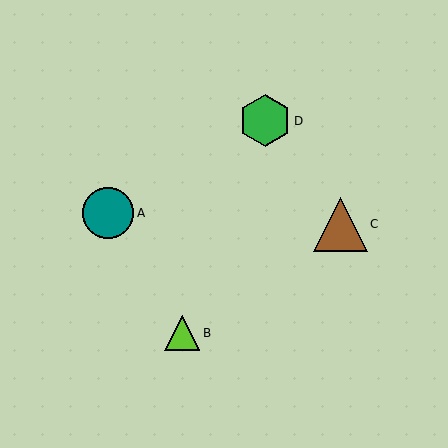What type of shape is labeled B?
Shape B is a lime triangle.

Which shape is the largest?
The brown triangle (labeled C) is the largest.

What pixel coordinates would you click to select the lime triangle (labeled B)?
Click at (182, 333) to select the lime triangle B.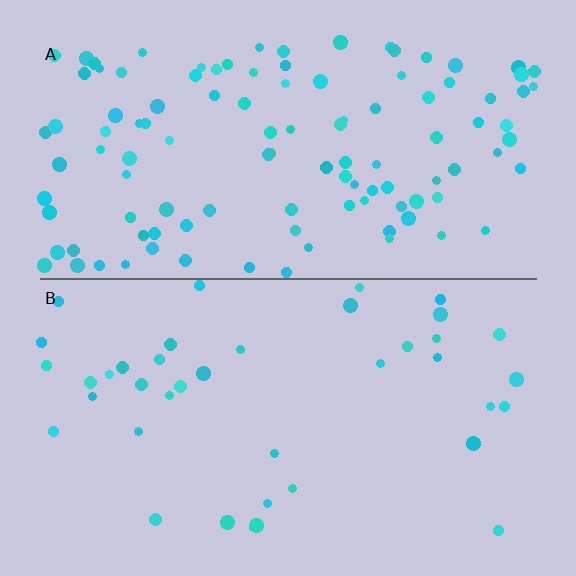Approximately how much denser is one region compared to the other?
Approximately 2.8× — region A over region B.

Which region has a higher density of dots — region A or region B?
A (the top).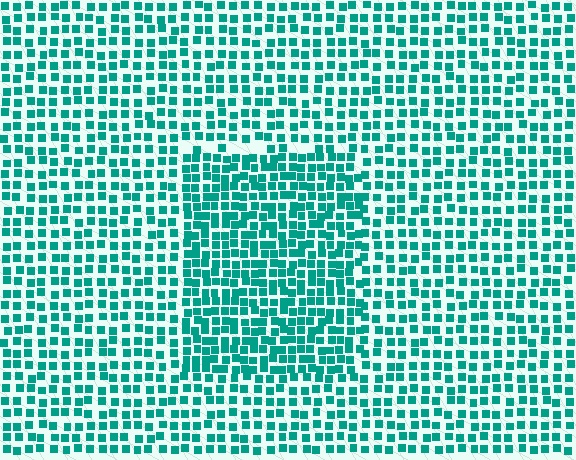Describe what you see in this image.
The image contains small teal elements arranged at two different densities. A rectangle-shaped region is visible where the elements are more densely packed than the surrounding area.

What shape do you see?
I see a rectangle.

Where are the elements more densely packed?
The elements are more densely packed inside the rectangle boundary.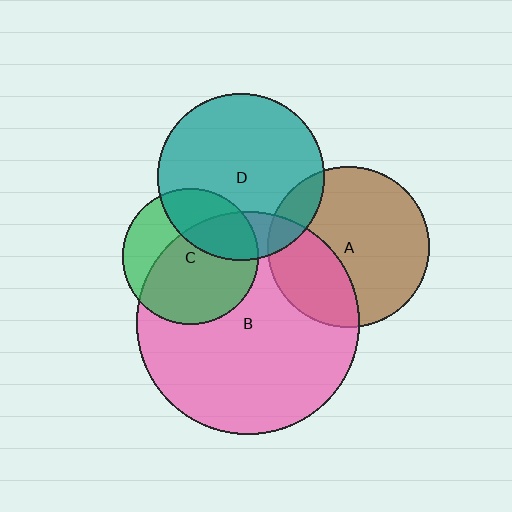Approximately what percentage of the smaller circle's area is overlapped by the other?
Approximately 65%.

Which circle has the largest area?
Circle B (pink).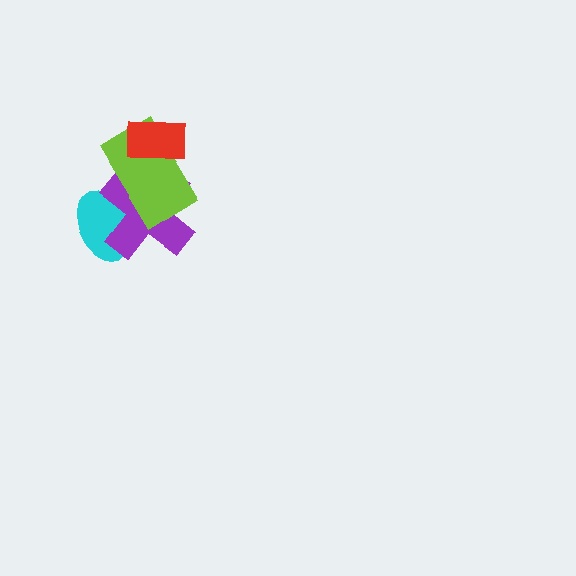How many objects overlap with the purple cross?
2 objects overlap with the purple cross.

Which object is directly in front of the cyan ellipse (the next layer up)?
The purple cross is directly in front of the cyan ellipse.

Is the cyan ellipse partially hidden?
Yes, it is partially covered by another shape.